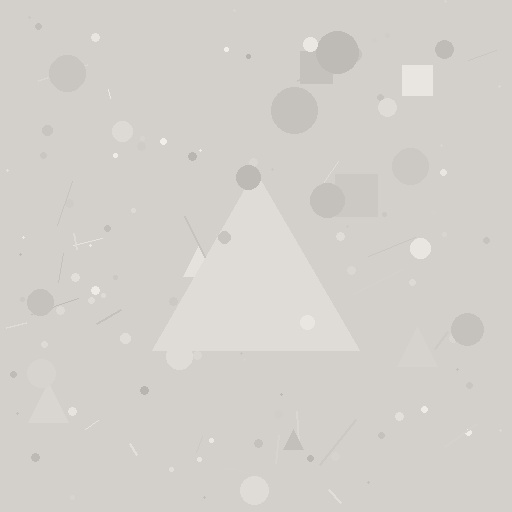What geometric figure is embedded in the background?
A triangle is embedded in the background.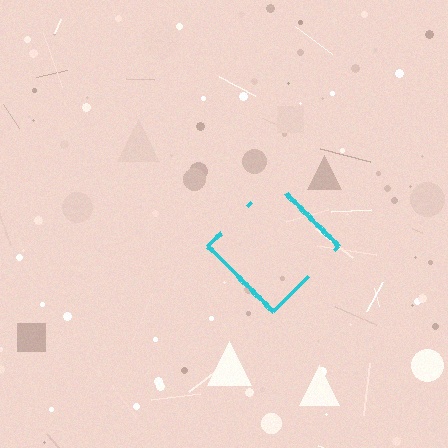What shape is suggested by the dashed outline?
The dashed outline suggests a diamond.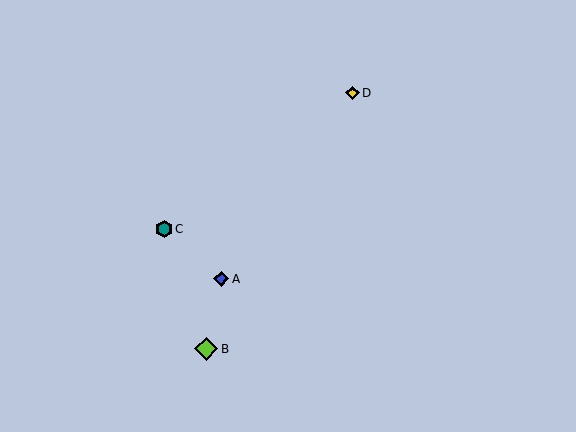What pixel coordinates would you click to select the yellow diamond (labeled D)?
Click at (352, 93) to select the yellow diamond D.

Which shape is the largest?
The lime diamond (labeled B) is the largest.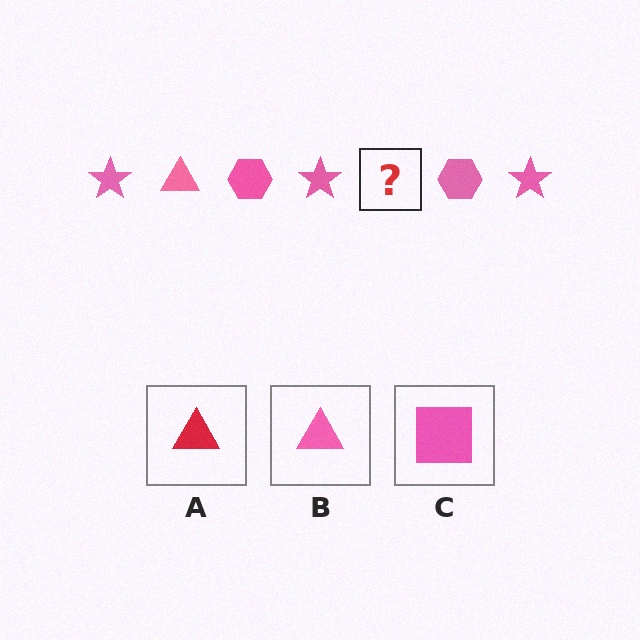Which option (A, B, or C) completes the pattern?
B.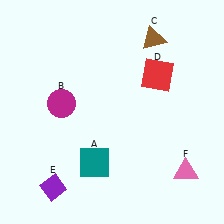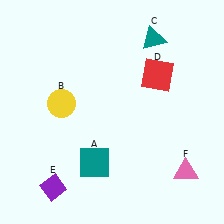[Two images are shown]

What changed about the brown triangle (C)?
In Image 1, C is brown. In Image 2, it changed to teal.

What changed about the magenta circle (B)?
In Image 1, B is magenta. In Image 2, it changed to yellow.